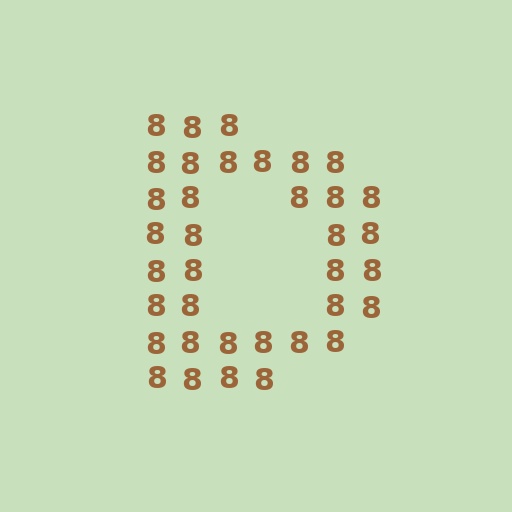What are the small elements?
The small elements are digit 8's.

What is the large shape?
The large shape is the letter D.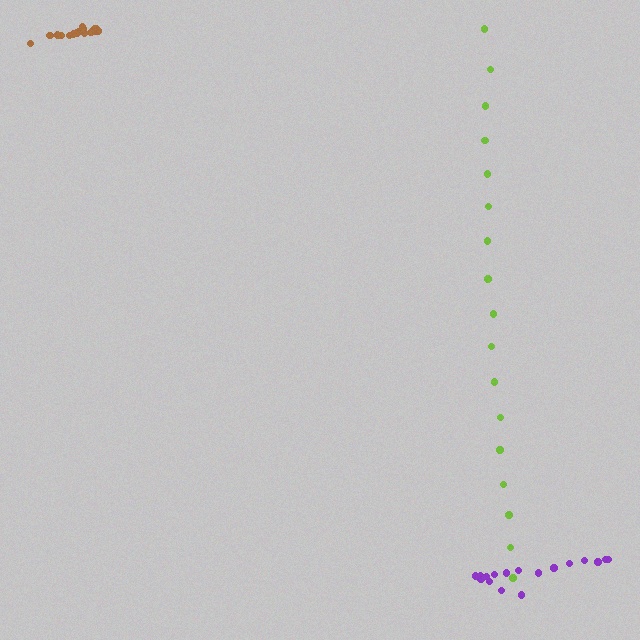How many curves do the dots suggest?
There are 3 distinct paths.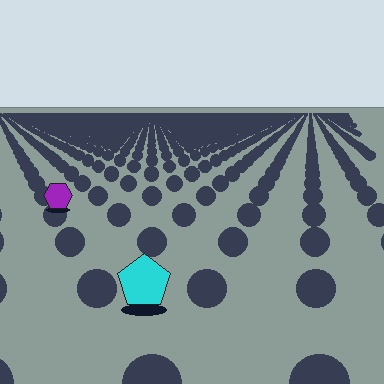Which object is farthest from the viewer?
The purple hexagon is farthest from the viewer. It appears smaller and the ground texture around it is denser.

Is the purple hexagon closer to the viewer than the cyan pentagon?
No. The cyan pentagon is closer — you can tell from the texture gradient: the ground texture is coarser near it.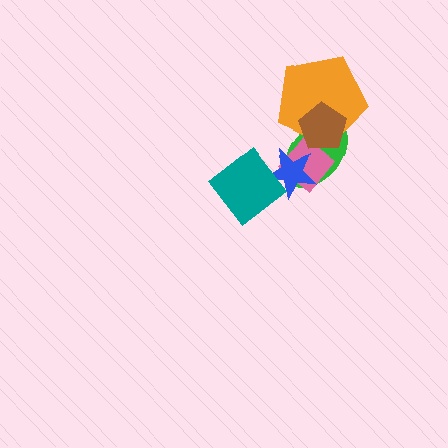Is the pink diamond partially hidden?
Yes, it is partially covered by another shape.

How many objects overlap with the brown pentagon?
3 objects overlap with the brown pentagon.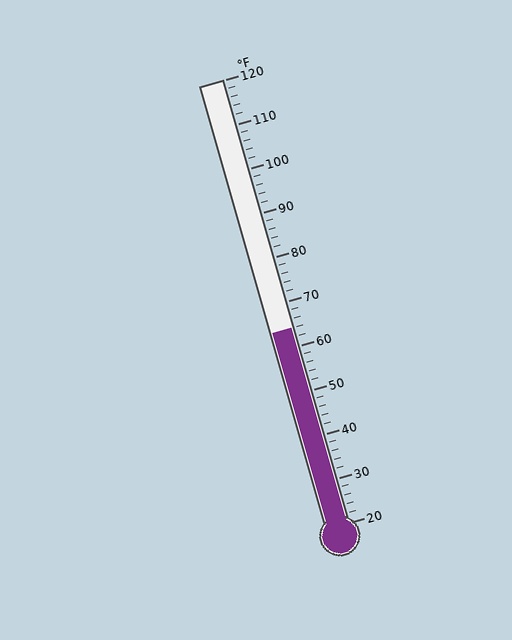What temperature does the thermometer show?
The thermometer shows approximately 64°F.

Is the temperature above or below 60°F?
The temperature is above 60°F.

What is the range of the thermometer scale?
The thermometer scale ranges from 20°F to 120°F.